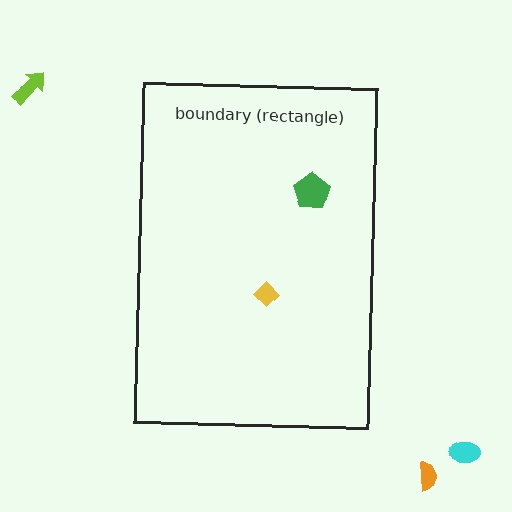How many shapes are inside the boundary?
2 inside, 3 outside.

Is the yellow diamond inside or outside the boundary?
Inside.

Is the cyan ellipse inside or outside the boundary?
Outside.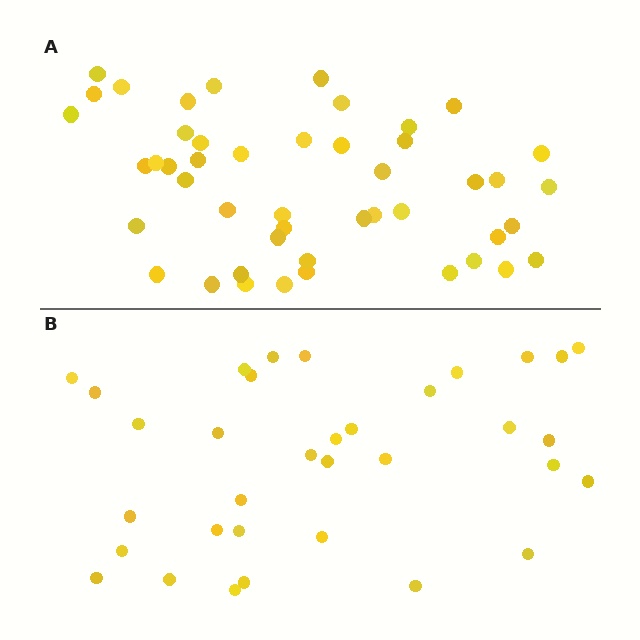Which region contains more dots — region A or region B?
Region A (the top region) has more dots.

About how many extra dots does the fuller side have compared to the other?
Region A has approximately 15 more dots than region B.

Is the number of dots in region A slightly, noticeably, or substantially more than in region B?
Region A has noticeably more, but not dramatically so. The ratio is roughly 1.4 to 1.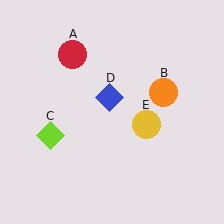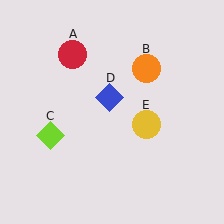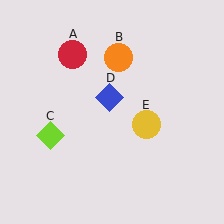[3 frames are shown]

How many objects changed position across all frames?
1 object changed position: orange circle (object B).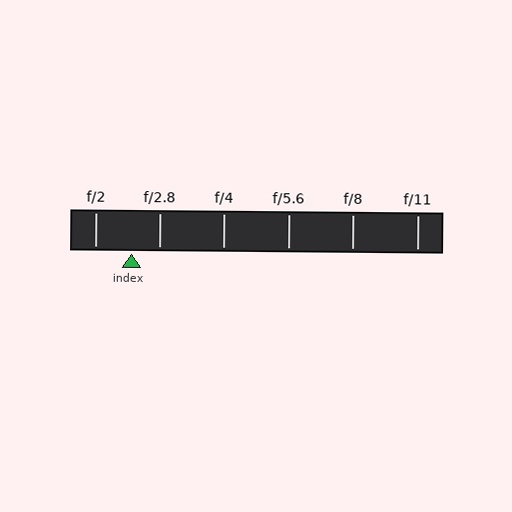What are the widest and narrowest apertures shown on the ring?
The widest aperture shown is f/2 and the narrowest is f/11.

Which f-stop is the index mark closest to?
The index mark is closest to f/2.8.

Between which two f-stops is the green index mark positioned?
The index mark is between f/2 and f/2.8.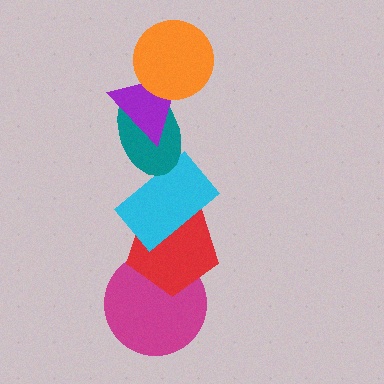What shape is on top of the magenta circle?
The red pentagon is on top of the magenta circle.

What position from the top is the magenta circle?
The magenta circle is 6th from the top.